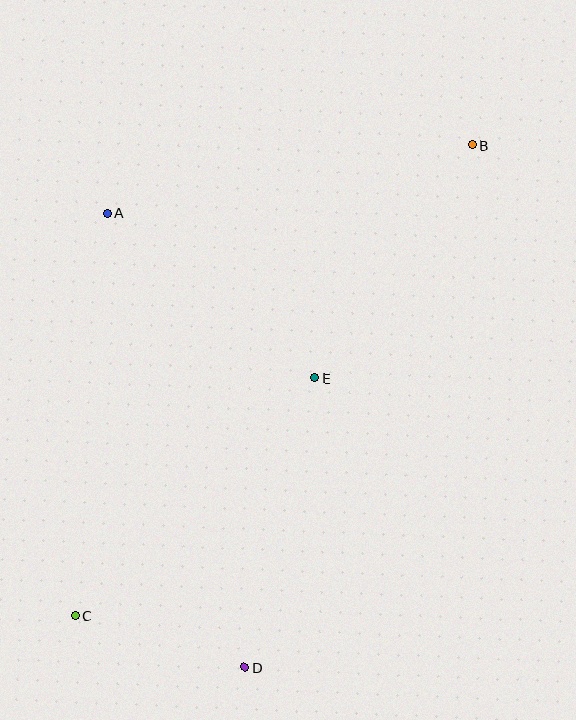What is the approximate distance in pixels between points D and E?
The distance between D and E is approximately 298 pixels.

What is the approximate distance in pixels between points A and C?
The distance between A and C is approximately 404 pixels.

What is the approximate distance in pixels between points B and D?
The distance between B and D is approximately 570 pixels.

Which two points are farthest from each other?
Points B and C are farthest from each other.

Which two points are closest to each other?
Points C and D are closest to each other.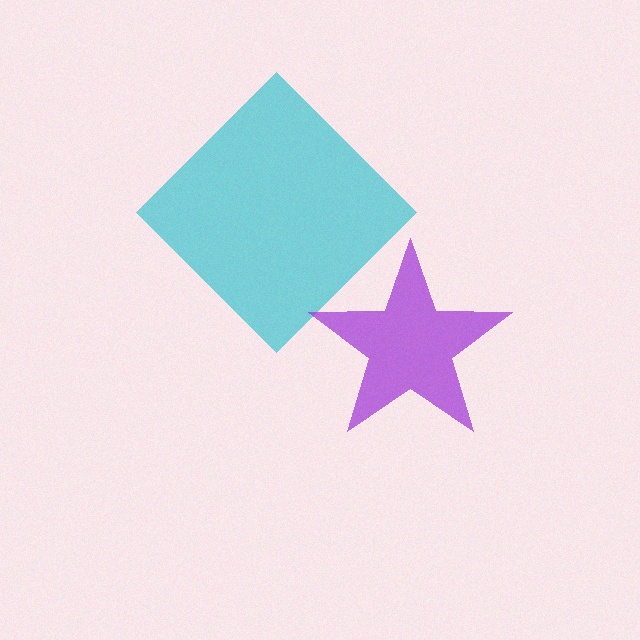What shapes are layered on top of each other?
The layered shapes are: a cyan diamond, a purple star.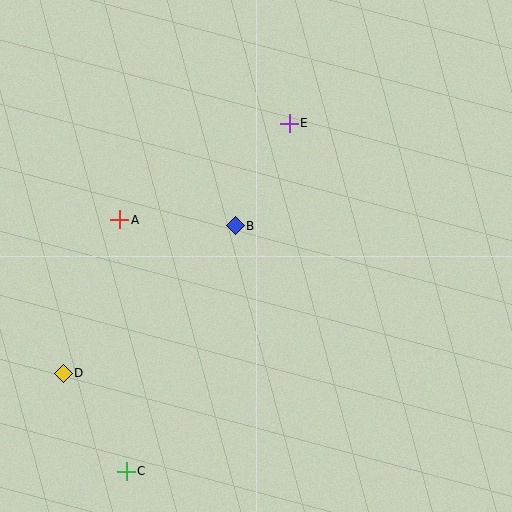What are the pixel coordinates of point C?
Point C is at (126, 471).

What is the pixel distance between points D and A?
The distance between D and A is 164 pixels.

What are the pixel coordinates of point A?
Point A is at (120, 220).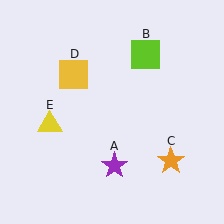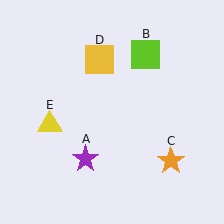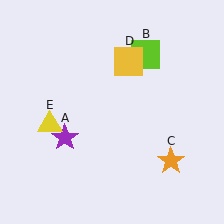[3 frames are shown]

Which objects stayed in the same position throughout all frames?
Lime square (object B) and orange star (object C) and yellow triangle (object E) remained stationary.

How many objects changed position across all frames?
2 objects changed position: purple star (object A), yellow square (object D).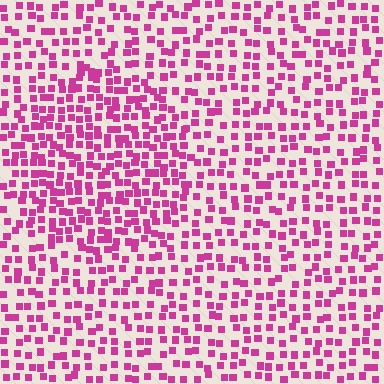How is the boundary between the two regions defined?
The boundary is defined by a change in element density (approximately 1.6x ratio). All elements are the same color, size, and shape.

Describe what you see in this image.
The image contains small magenta elements arranged at two different densities. A circle-shaped region is visible where the elements are more densely packed than the surrounding area.